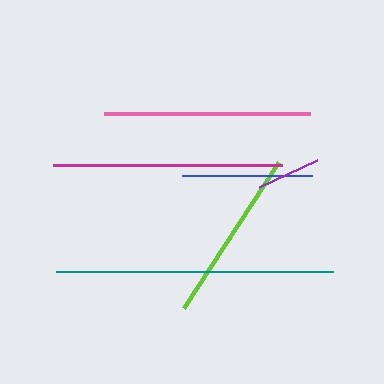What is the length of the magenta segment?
The magenta segment is approximately 230 pixels long.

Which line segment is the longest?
The teal line is the longest at approximately 277 pixels.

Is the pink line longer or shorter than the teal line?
The teal line is longer than the pink line.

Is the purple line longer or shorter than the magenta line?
The magenta line is longer than the purple line.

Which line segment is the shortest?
The purple line is the shortest at approximately 65 pixels.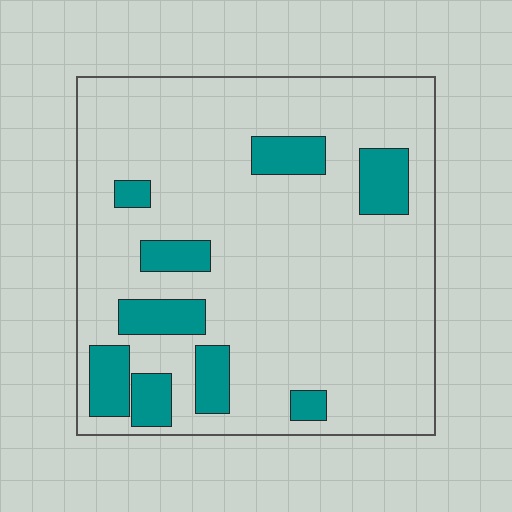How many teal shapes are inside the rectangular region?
9.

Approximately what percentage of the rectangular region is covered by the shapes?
Approximately 15%.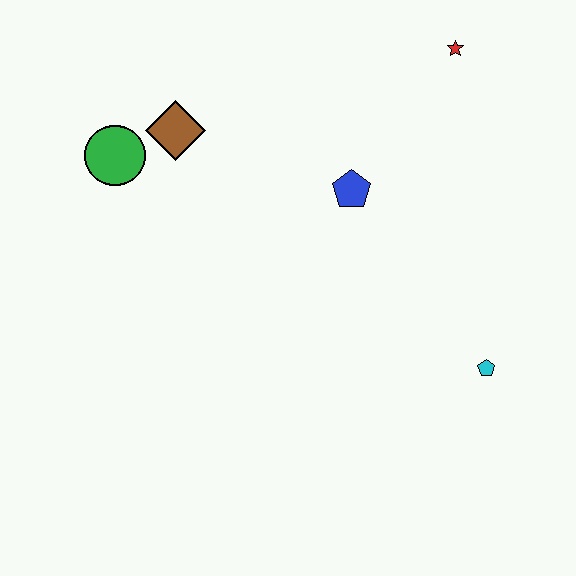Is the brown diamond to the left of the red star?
Yes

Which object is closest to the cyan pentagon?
The blue pentagon is closest to the cyan pentagon.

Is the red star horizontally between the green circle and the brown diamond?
No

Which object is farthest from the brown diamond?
The cyan pentagon is farthest from the brown diamond.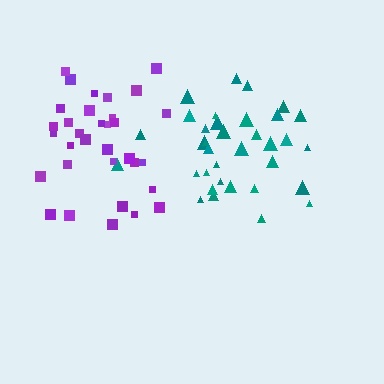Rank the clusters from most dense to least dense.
purple, teal.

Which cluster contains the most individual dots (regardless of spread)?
Teal (35).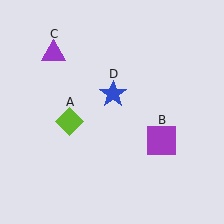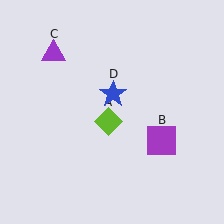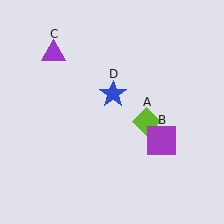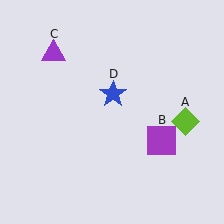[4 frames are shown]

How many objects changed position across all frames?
1 object changed position: lime diamond (object A).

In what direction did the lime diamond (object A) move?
The lime diamond (object A) moved right.